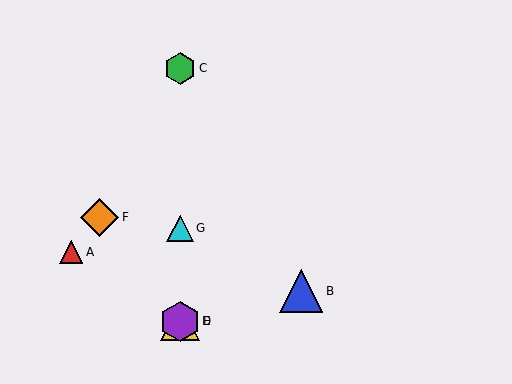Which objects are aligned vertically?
Objects C, D, E, G are aligned vertically.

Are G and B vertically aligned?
No, G is at x≈180 and B is at x≈301.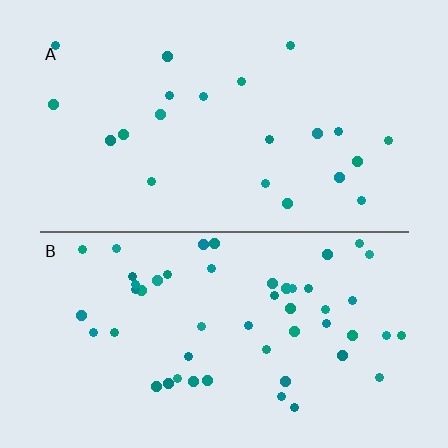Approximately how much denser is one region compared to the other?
Approximately 2.4× — region B over region A.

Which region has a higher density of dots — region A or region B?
B (the bottom).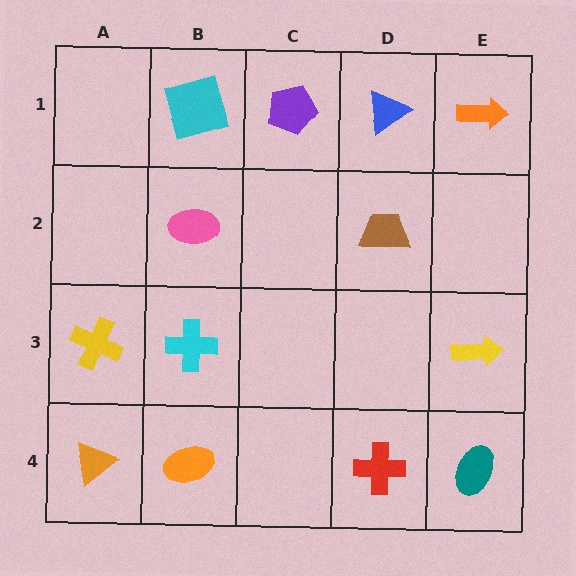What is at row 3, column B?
A cyan cross.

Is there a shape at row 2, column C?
No, that cell is empty.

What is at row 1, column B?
A cyan square.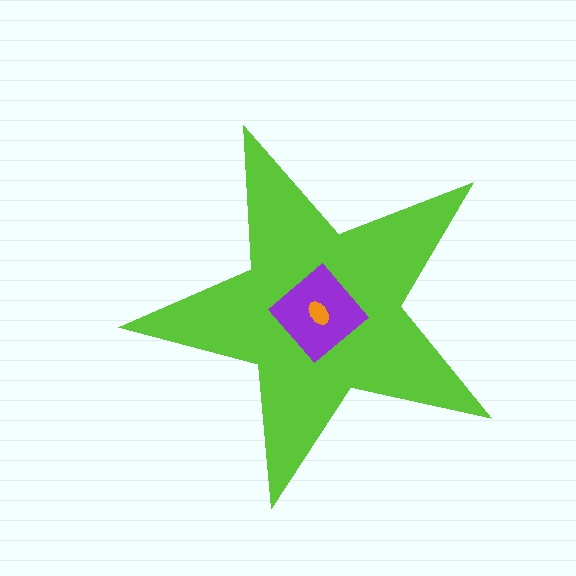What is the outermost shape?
The lime star.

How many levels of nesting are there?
3.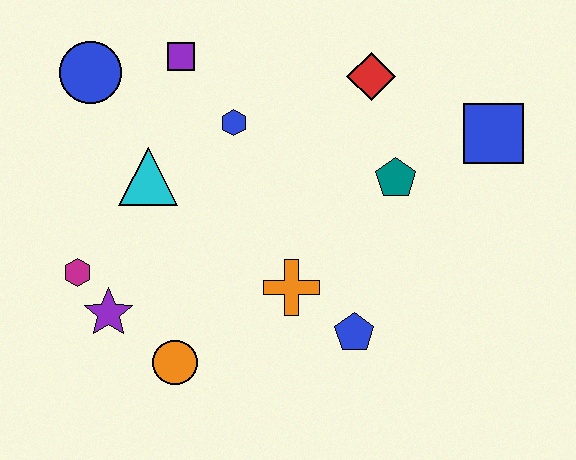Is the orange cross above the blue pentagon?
Yes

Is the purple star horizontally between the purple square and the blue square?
No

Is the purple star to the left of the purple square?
Yes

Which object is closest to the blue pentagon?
The orange cross is closest to the blue pentagon.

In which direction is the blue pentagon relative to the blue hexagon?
The blue pentagon is below the blue hexagon.